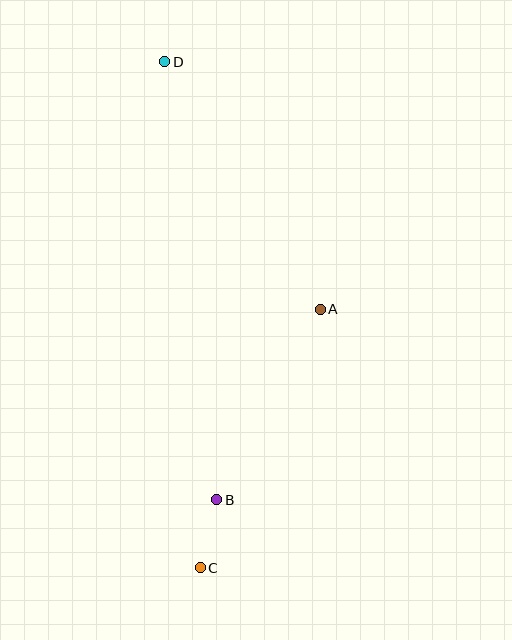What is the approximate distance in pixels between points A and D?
The distance between A and D is approximately 292 pixels.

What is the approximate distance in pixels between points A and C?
The distance between A and C is approximately 285 pixels.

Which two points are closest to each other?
Points B and C are closest to each other.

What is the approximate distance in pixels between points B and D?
The distance between B and D is approximately 441 pixels.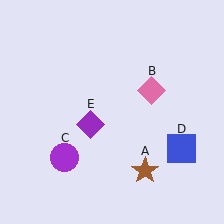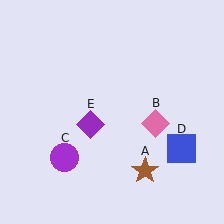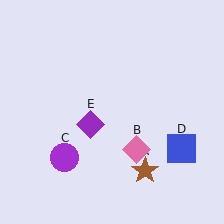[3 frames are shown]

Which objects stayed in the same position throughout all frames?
Brown star (object A) and purple circle (object C) and blue square (object D) and purple diamond (object E) remained stationary.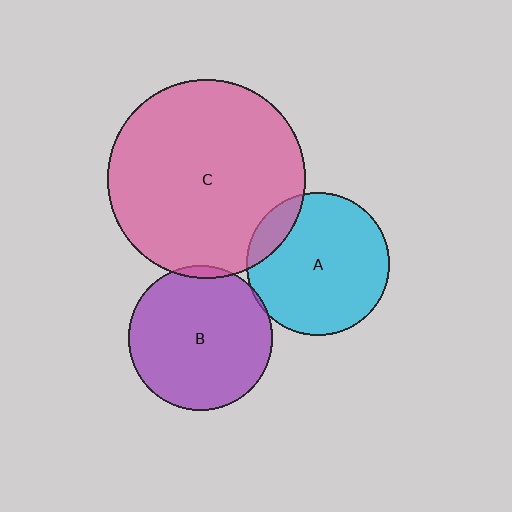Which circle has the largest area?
Circle C (pink).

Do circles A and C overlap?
Yes.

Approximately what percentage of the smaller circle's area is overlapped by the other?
Approximately 10%.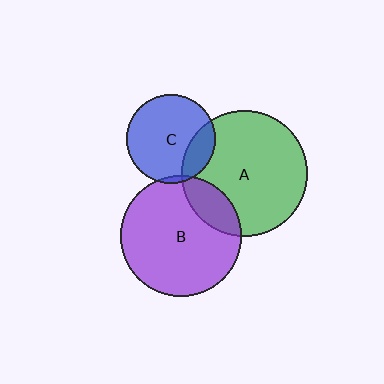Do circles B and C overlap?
Yes.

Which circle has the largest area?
Circle A (green).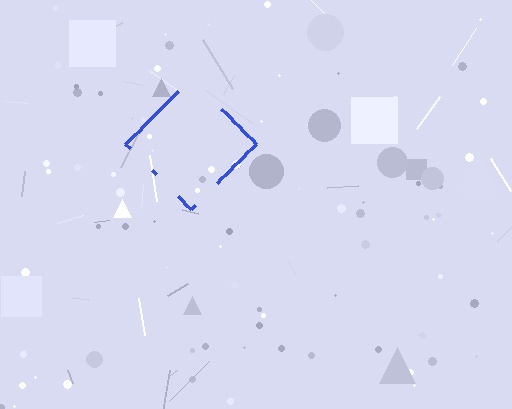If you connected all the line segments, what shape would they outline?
They would outline a diamond.